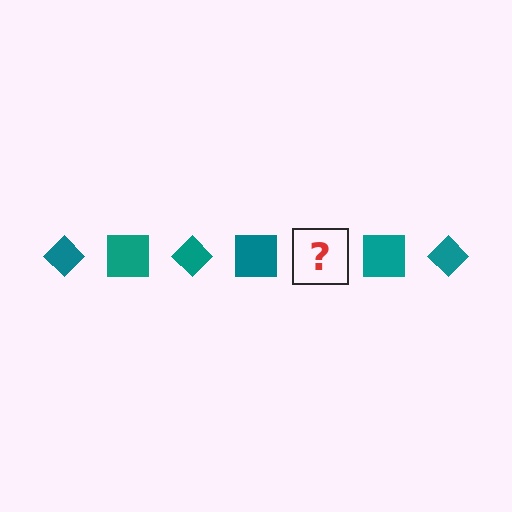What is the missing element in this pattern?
The missing element is a teal diamond.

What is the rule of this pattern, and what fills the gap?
The rule is that the pattern cycles through diamond, square shapes in teal. The gap should be filled with a teal diamond.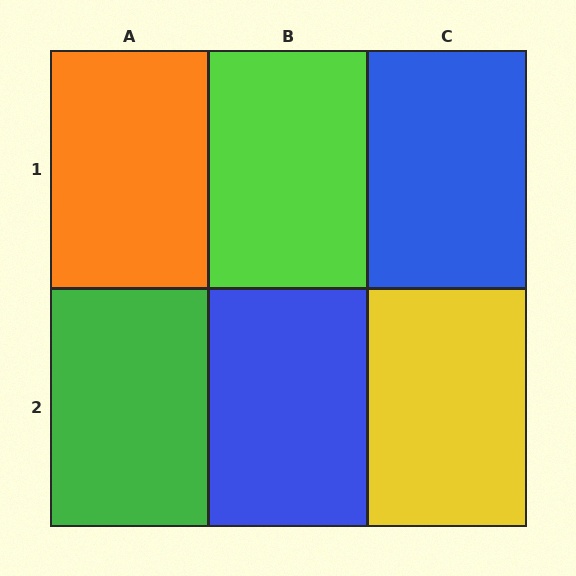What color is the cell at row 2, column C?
Yellow.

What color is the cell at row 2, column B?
Blue.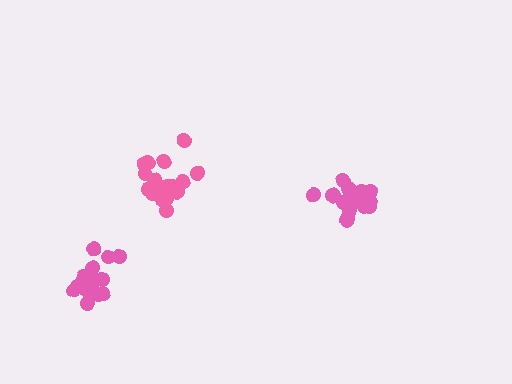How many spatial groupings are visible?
There are 3 spatial groupings.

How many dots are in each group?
Group 1: 20 dots, Group 2: 19 dots, Group 3: 20 dots (59 total).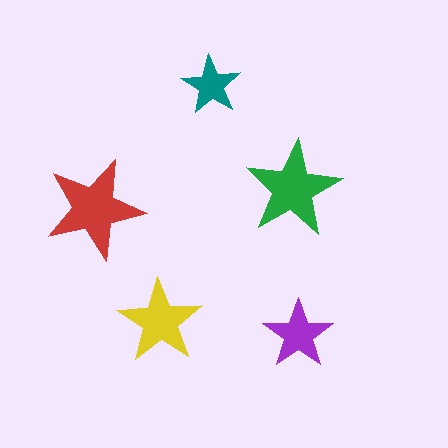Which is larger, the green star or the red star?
The red one.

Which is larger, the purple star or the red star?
The red one.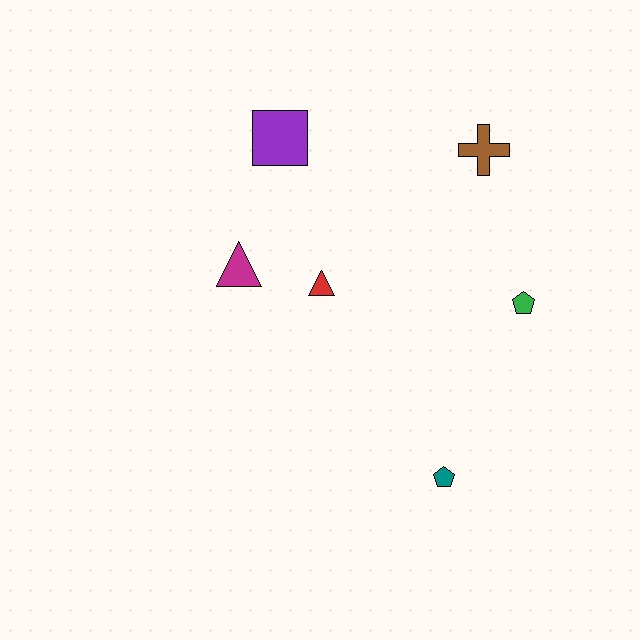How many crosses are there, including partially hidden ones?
There is 1 cross.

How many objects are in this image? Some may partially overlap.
There are 6 objects.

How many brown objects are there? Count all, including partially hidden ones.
There is 1 brown object.